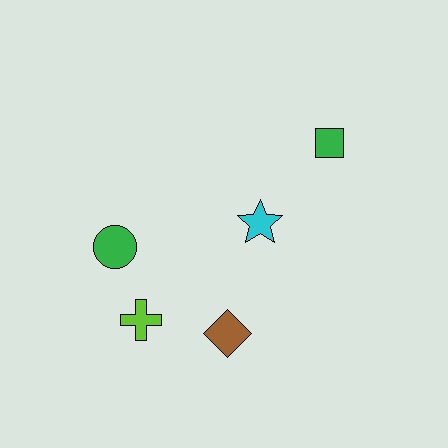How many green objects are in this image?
There are 2 green objects.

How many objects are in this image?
There are 5 objects.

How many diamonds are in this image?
There is 1 diamond.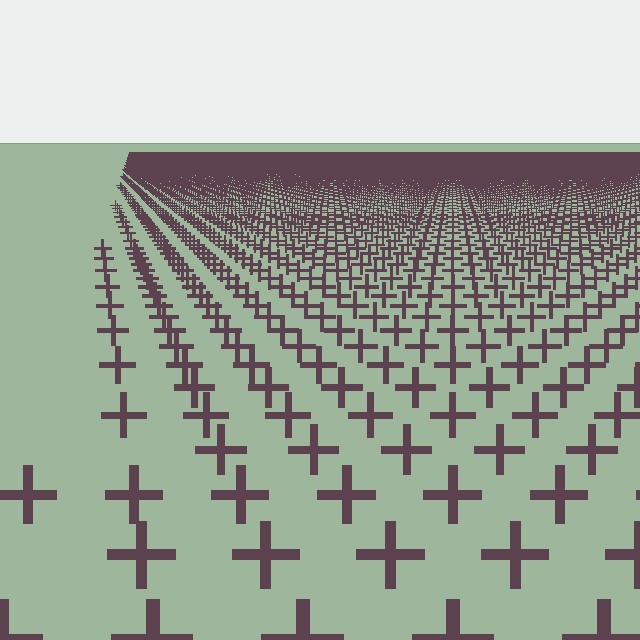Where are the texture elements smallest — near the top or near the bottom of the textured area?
Near the top.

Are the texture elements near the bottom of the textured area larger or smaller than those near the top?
Larger. Near the bottom, elements are closer to the viewer and appear at a bigger on-screen size.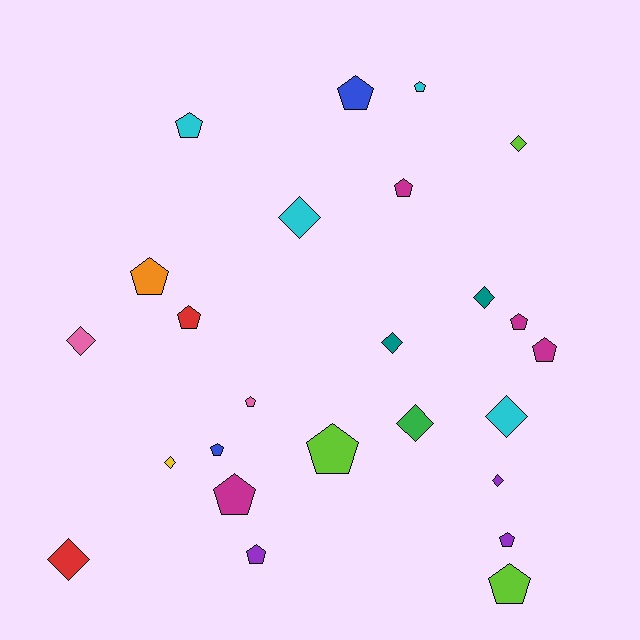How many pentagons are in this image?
There are 15 pentagons.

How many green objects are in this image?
There is 1 green object.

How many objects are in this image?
There are 25 objects.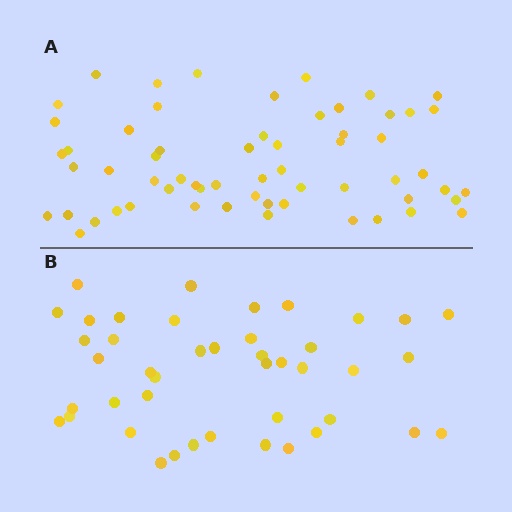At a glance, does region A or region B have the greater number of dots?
Region A (the top region) has more dots.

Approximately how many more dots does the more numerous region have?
Region A has approximately 15 more dots than region B.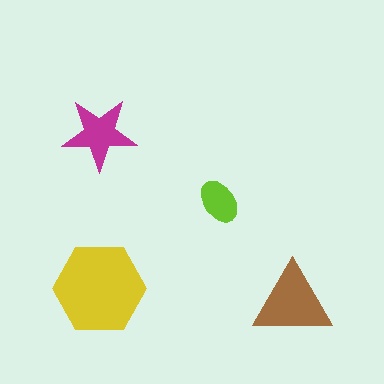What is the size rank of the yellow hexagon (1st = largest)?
1st.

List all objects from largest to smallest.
The yellow hexagon, the brown triangle, the magenta star, the lime ellipse.